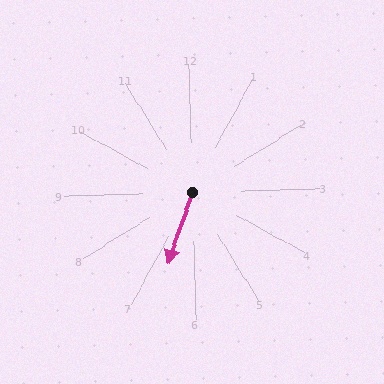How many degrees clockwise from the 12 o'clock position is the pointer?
Approximately 201 degrees.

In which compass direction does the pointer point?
South.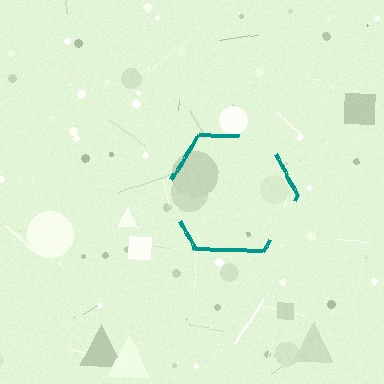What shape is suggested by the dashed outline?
The dashed outline suggests a hexagon.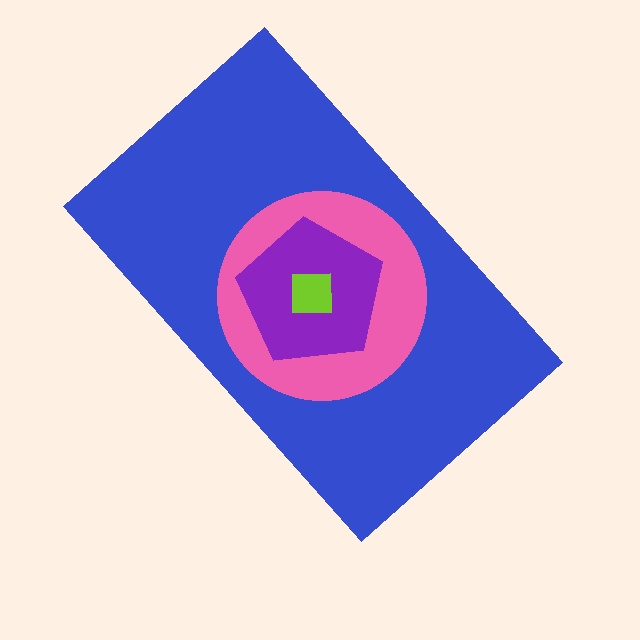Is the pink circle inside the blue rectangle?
Yes.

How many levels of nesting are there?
4.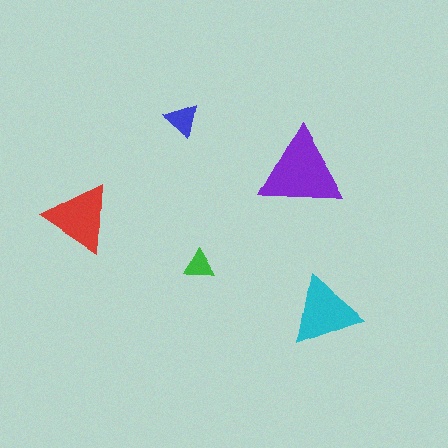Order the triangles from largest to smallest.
the purple one, the cyan one, the red one, the blue one, the green one.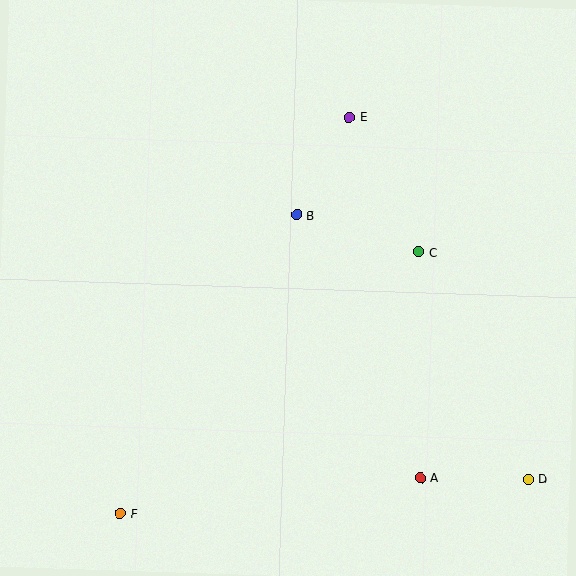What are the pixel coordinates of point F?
Point F is at (120, 514).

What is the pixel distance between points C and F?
The distance between C and F is 397 pixels.